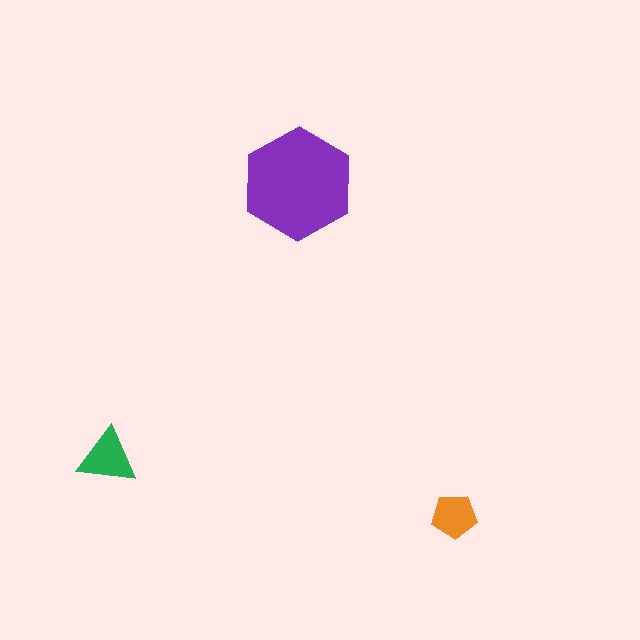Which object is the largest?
The purple hexagon.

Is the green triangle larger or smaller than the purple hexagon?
Smaller.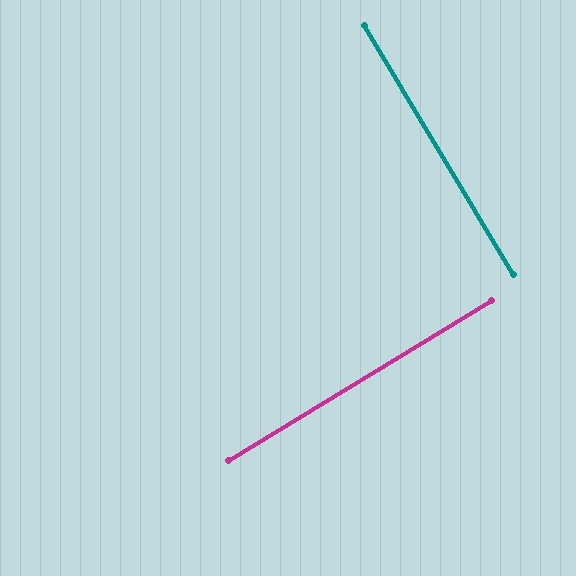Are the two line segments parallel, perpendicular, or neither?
Perpendicular — they meet at approximately 89°.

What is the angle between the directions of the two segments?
Approximately 89 degrees.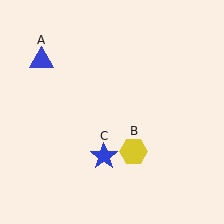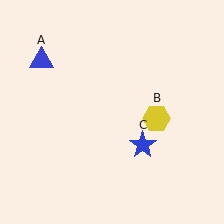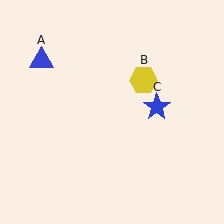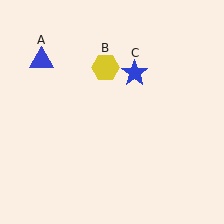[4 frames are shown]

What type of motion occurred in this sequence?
The yellow hexagon (object B), blue star (object C) rotated counterclockwise around the center of the scene.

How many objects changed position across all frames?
2 objects changed position: yellow hexagon (object B), blue star (object C).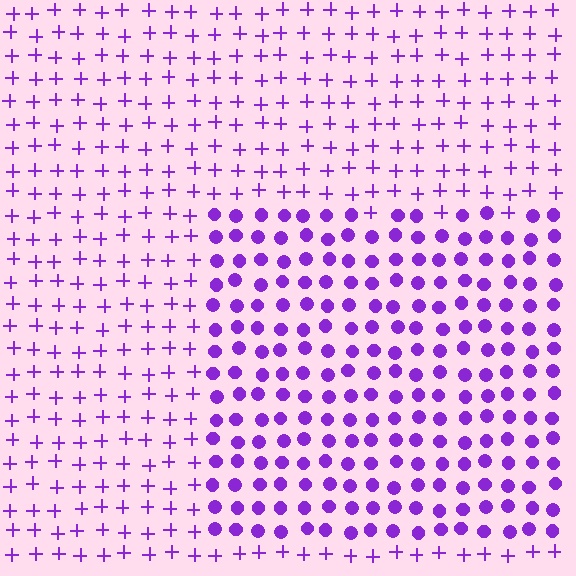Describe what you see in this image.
The image is filled with small purple elements arranged in a uniform grid. A rectangle-shaped region contains circles, while the surrounding area contains plus signs. The boundary is defined purely by the change in element shape.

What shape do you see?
I see a rectangle.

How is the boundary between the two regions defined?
The boundary is defined by a change in element shape: circles inside vs. plus signs outside. All elements share the same color and spacing.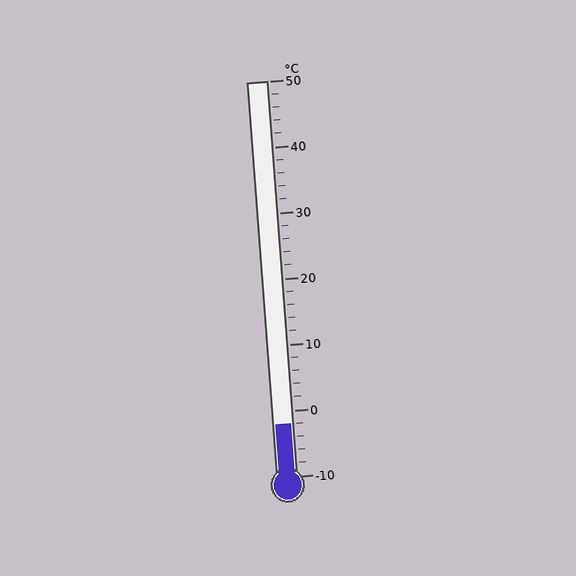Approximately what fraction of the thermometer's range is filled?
The thermometer is filled to approximately 15% of its range.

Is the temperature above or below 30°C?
The temperature is below 30°C.